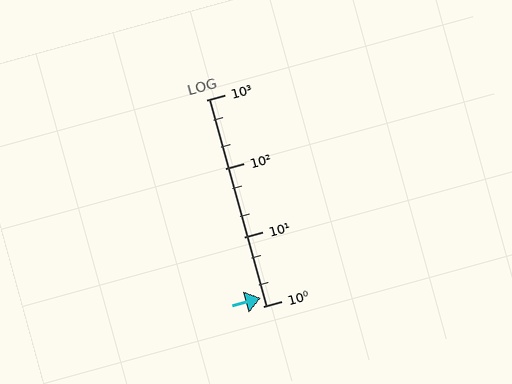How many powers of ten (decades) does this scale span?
The scale spans 3 decades, from 1 to 1000.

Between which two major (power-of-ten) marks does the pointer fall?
The pointer is between 1 and 10.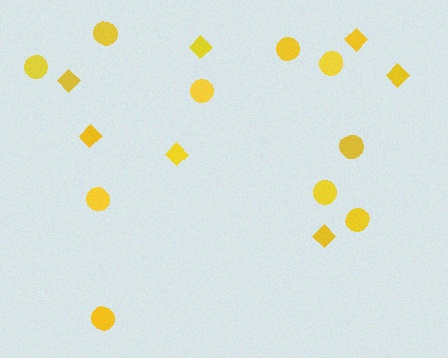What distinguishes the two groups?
There are 2 groups: one group of circles (10) and one group of diamonds (7).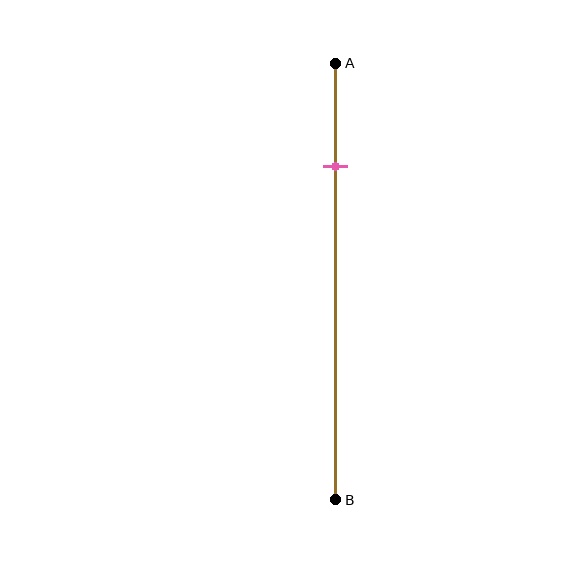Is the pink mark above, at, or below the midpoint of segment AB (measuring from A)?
The pink mark is above the midpoint of segment AB.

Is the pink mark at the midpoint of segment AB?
No, the mark is at about 25% from A, not at the 50% midpoint.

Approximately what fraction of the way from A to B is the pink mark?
The pink mark is approximately 25% of the way from A to B.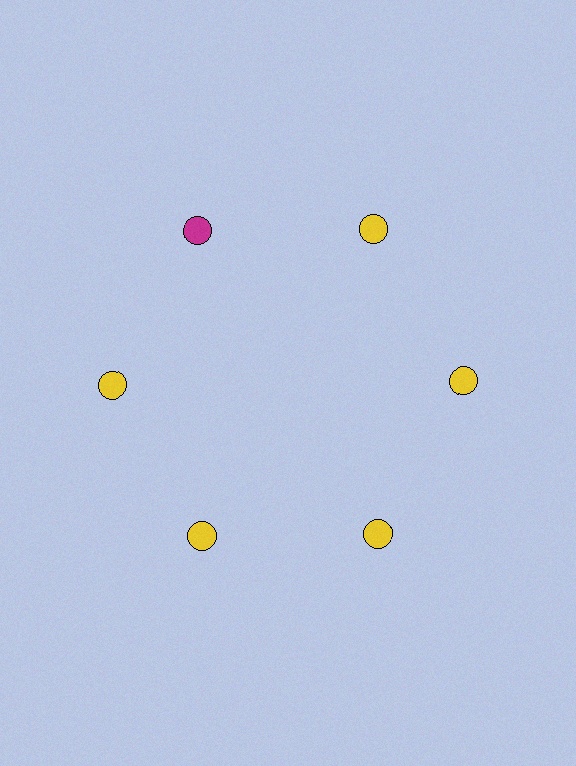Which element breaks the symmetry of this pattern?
The magenta circle at roughly the 11 o'clock position breaks the symmetry. All other shapes are yellow circles.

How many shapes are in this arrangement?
There are 6 shapes arranged in a ring pattern.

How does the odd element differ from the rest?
It has a different color: magenta instead of yellow.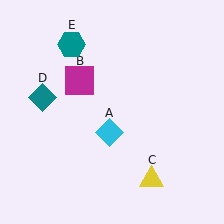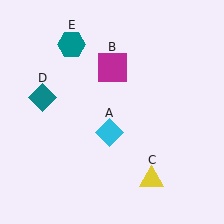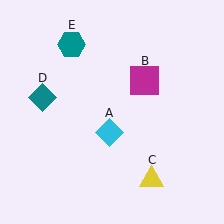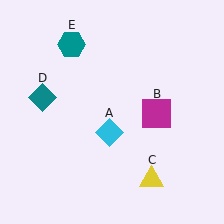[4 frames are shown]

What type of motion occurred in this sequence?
The magenta square (object B) rotated clockwise around the center of the scene.